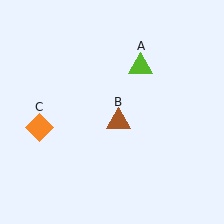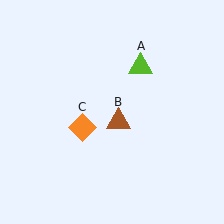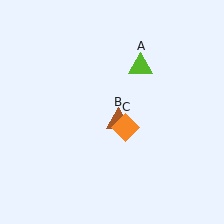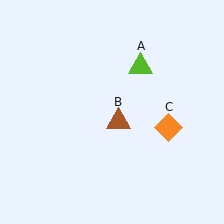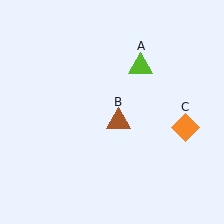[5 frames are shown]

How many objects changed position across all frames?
1 object changed position: orange diamond (object C).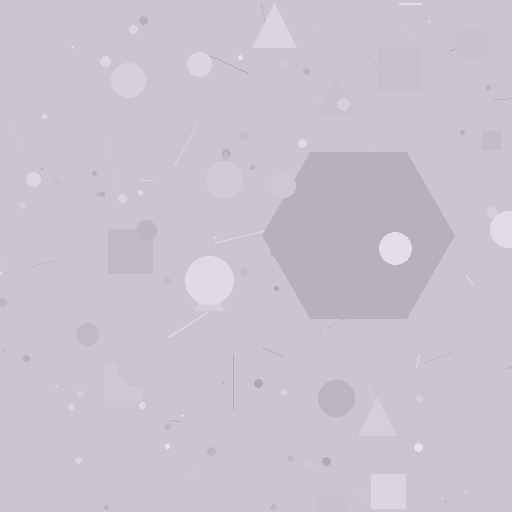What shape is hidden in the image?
A hexagon is hidden in the image.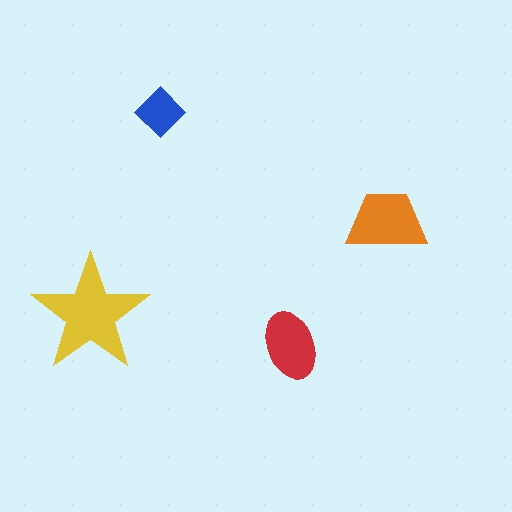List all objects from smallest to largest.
The blue diamond, the red ellipse, the orange trapezoid, the yellow star.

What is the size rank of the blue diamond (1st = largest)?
4th.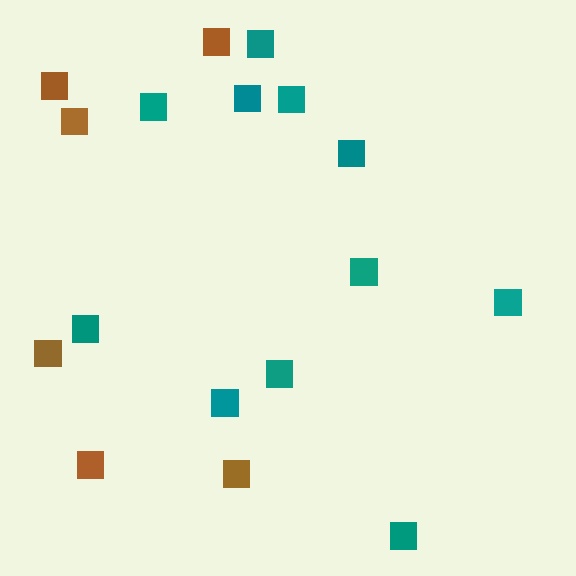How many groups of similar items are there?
There are 2 groups: one group of brown squares (6) and one group of teal squares (11).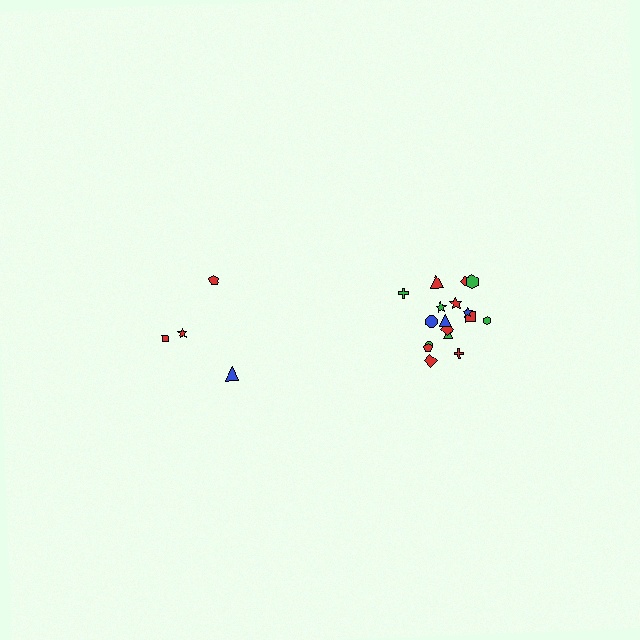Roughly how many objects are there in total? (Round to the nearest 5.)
Roughly 20 objects in total.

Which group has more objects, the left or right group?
The right group.